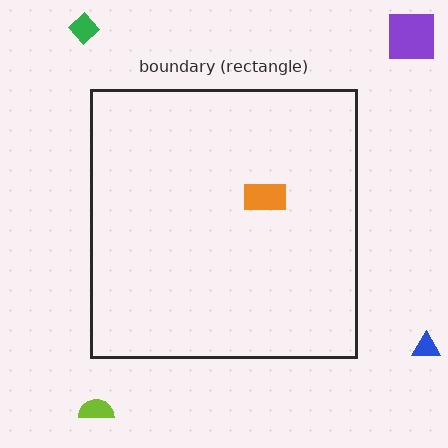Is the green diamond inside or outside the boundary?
Outside.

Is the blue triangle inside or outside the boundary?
Outside.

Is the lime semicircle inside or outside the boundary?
Outside.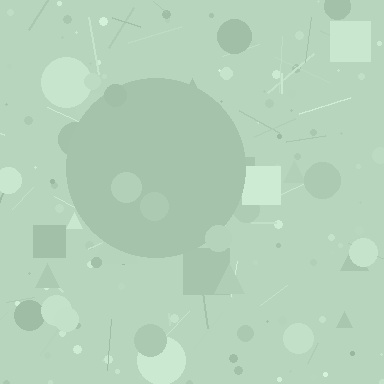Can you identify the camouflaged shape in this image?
The camouflaged shape is a circle.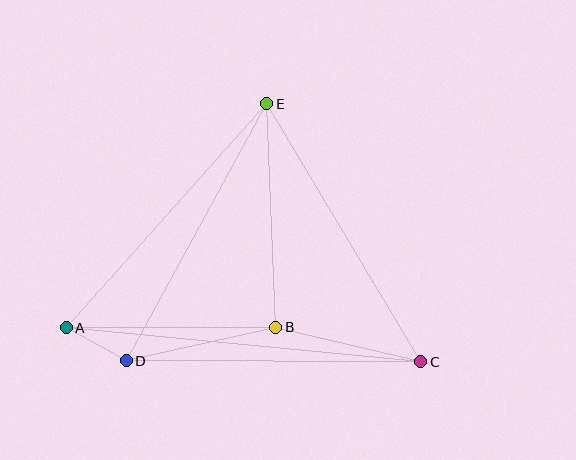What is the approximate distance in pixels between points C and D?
The distance between C and D is approximately 295 pixels.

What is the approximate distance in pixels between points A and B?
The distance between A and B is approximately 209 pixels.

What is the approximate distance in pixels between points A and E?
The distance between A and E is approximately 301 pixels.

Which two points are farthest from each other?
Points A and C are farthest from each other.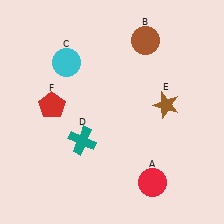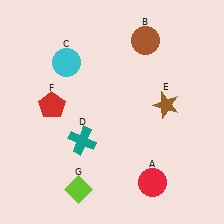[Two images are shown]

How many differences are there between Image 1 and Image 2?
There is 1 difference between the two images.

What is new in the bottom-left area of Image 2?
A lime diamond (G) was added in the bottom-left area of Image 2.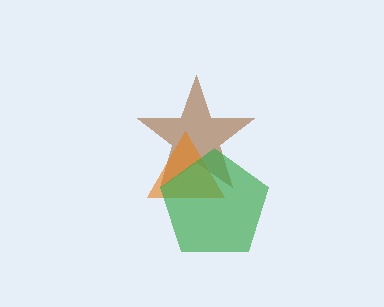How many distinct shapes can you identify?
There are 3 distinct shapes: a brown star, an orange triangle, a green pentagon.